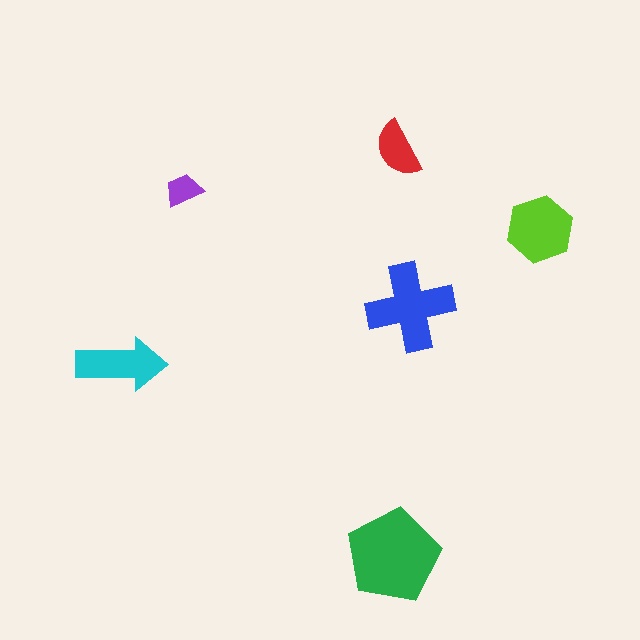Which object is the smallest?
The purple trapezoid.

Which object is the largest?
The green pentagon.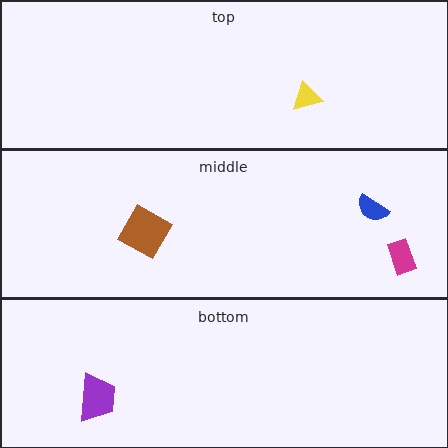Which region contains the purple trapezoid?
The bottom region.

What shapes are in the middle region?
The magenta rectangle, the brown square, the blue semicircle.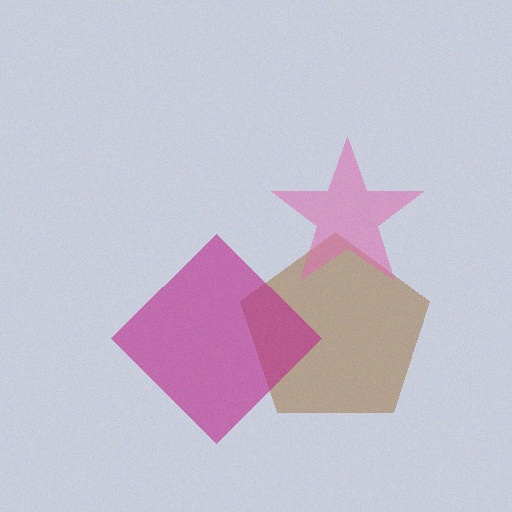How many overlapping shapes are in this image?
There are 3 overlapping shapes in the image.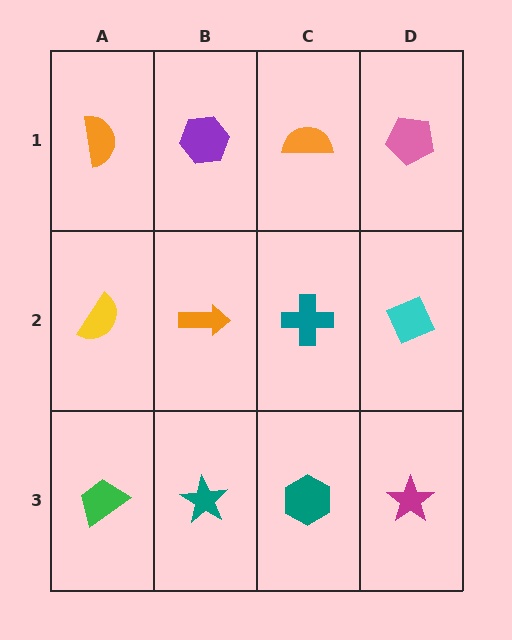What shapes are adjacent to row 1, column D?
A cyan diamond (row 2, column D), an orange semicircle (row 1, column C).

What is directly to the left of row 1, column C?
A purple hexagon.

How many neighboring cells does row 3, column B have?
3.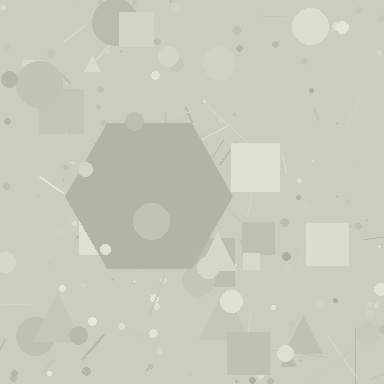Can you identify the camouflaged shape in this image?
The camouflaged shape is a hexagon.